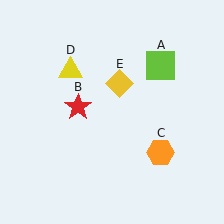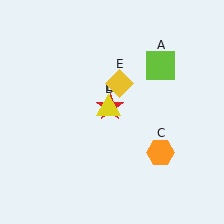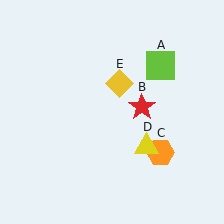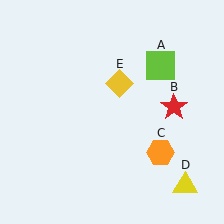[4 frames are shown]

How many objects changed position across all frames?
2 objects changed position: red star (object B), yellow triangle (object D).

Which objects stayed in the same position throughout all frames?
Lime square (object A) and orange hexagon (object C) and yellow diamond (object E) remained stationary.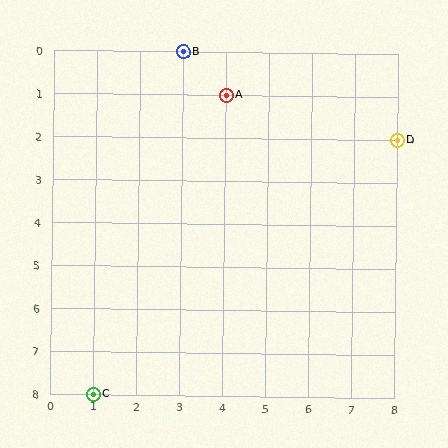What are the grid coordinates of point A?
Point A is at grid coordinates (4, 1).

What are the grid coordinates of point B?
Point B is at grid coordinates (3, 0).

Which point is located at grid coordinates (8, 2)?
Point D is at (8, 2).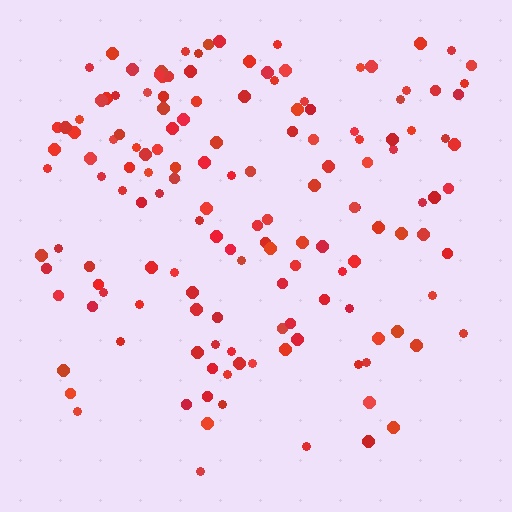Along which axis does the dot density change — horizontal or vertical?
Vertical.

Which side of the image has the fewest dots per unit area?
The bottom.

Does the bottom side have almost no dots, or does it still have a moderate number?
Still a moderate number, just noticeably fewer than the top.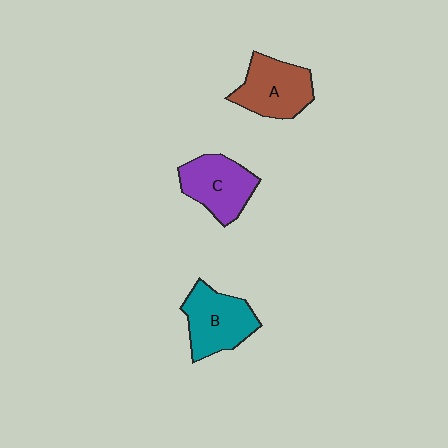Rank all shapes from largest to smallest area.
From largest to smallest: B (teal), A (brown), C (purple).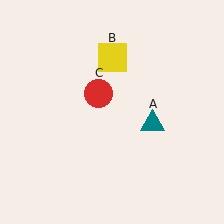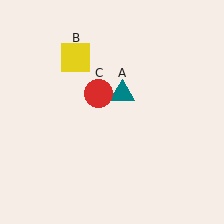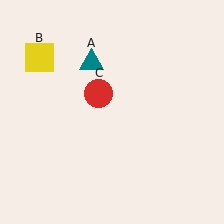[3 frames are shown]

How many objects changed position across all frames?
2 objects changed position: teal triangle (object A), yellow square (object B).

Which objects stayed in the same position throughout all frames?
Red circle (object C) remained stationary.